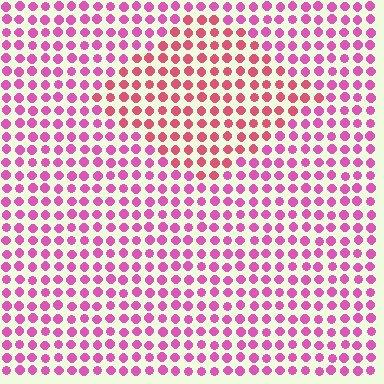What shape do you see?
I see a diamond.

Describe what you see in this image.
The image is filled with small pink elements in a uniform arrangement. A diamond-shaped region is visible where the elements are tinted to a slightly different hue, forming a subtle color boundary.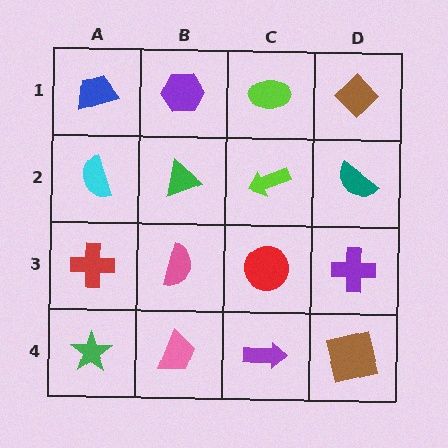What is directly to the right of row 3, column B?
A red circle.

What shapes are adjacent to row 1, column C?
A lime arrow (row 2, column C), a purple hexagon (row 1, column B), a brown diamond (row 1, column D).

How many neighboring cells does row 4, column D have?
2.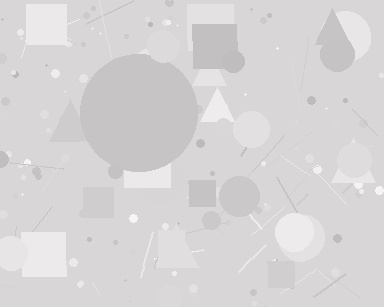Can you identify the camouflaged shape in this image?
The camouflaged shape is a circle.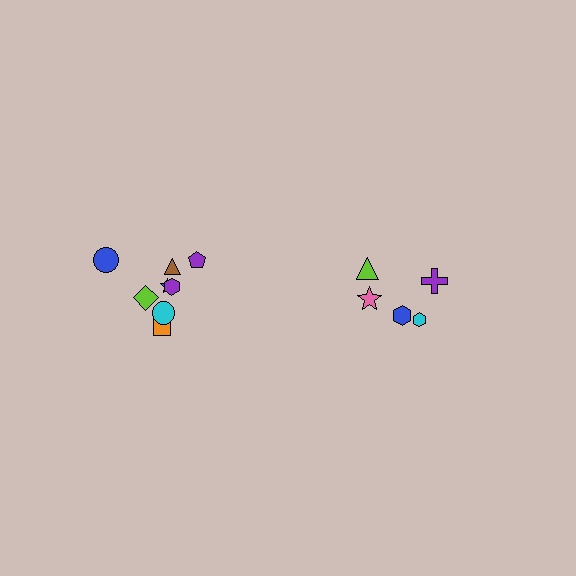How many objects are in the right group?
There are 5 objects.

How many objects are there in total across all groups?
There are 13 objects.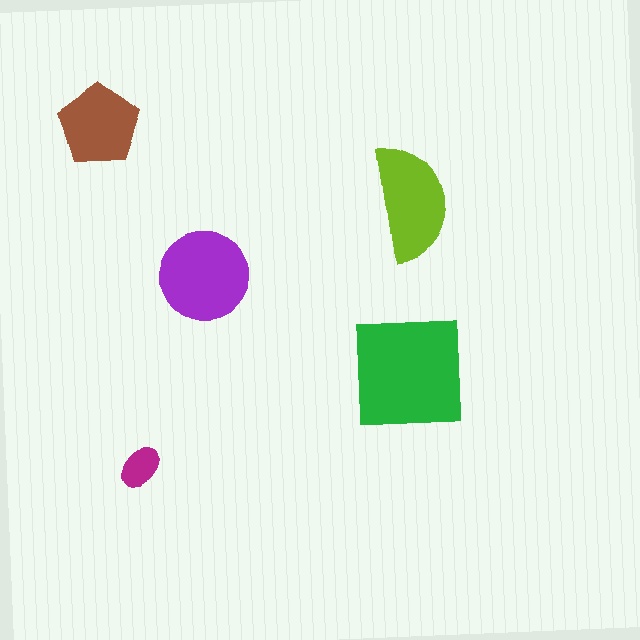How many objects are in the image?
There are 5 objects in the image.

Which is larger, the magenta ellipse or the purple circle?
The purple circle.